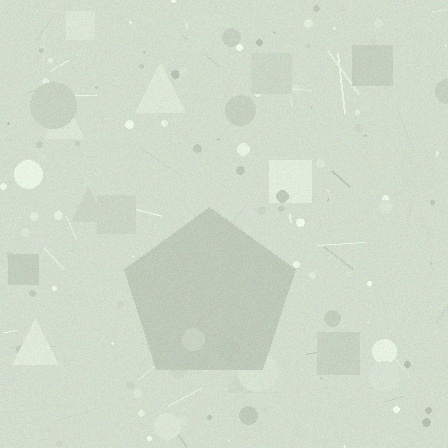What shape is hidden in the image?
A pentagon is hidden in the image.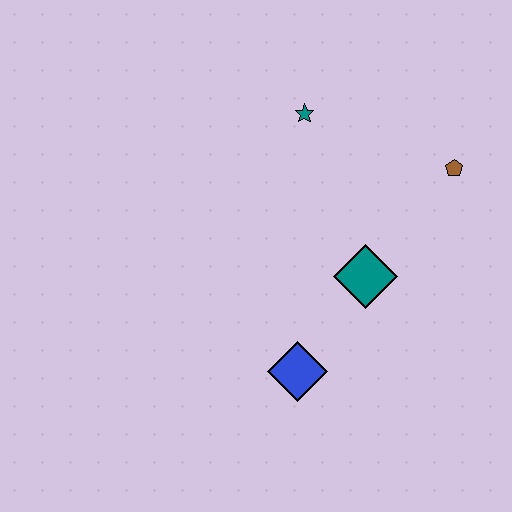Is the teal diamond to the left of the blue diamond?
No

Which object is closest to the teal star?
The brown pentagon is closest to the teal star.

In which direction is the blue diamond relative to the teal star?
The blue diamond is below the teal star.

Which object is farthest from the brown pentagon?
The blue diamond is farthest from the brown pentagon.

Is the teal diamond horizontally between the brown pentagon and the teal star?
Yes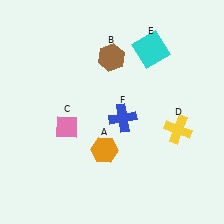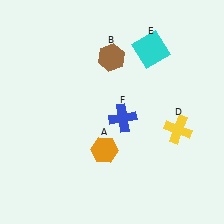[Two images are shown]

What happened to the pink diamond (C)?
The pink diamond (C) was removed in Image 2. It was in the bottom-left area of Image 1.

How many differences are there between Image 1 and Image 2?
There is 1 difference between the two images.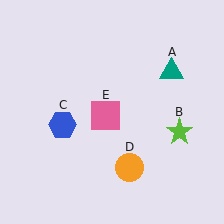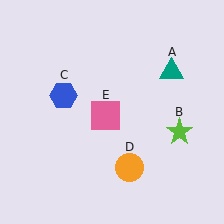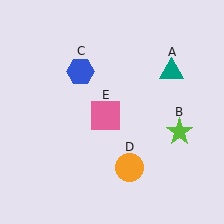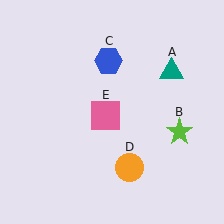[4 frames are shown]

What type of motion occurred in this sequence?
The blue hexagon (object C) rotated clockwise around the center of the scene.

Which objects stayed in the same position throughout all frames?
Teal triangle (object A) and lime star (object B) and orange circle (object D) and pink square (object E) remained stationary.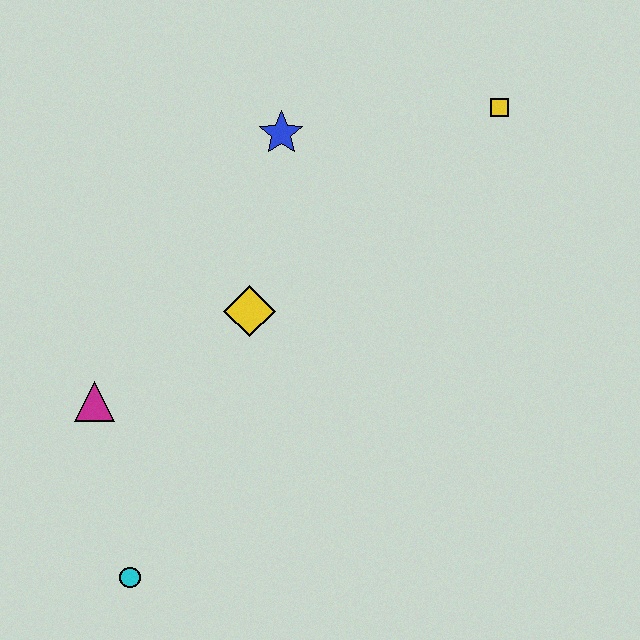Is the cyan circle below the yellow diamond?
Yes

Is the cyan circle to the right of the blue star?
No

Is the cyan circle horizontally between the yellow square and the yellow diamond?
No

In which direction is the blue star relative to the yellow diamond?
The blue star is above the yellow diamond.